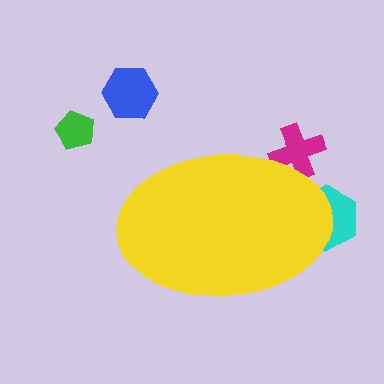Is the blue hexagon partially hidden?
No, the blue hexagon is fully visible.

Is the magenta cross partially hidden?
Yes, the magenta cross is partially hidden behind the yellow ellipse.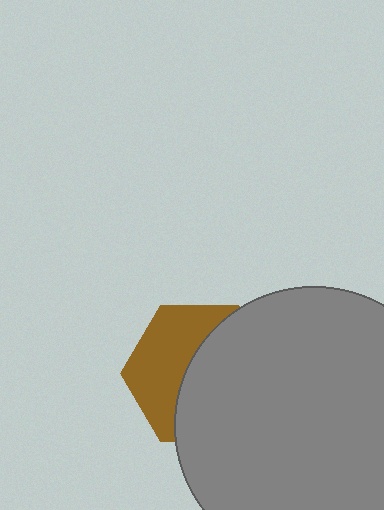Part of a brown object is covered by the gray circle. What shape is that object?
It is a hexagon.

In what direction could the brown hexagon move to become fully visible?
The brown hexagon could move left. That would shift it out from behind the gray circle entirely.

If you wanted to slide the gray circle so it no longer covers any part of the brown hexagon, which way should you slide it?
Slide it right — that is the most direct way to separate the two shapes.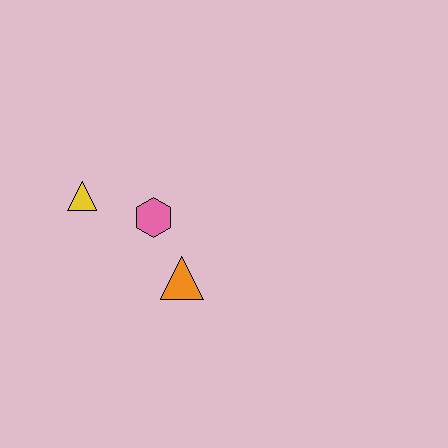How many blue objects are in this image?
There are no blue objects.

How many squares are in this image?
There are no squares.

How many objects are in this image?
There are 3 objects.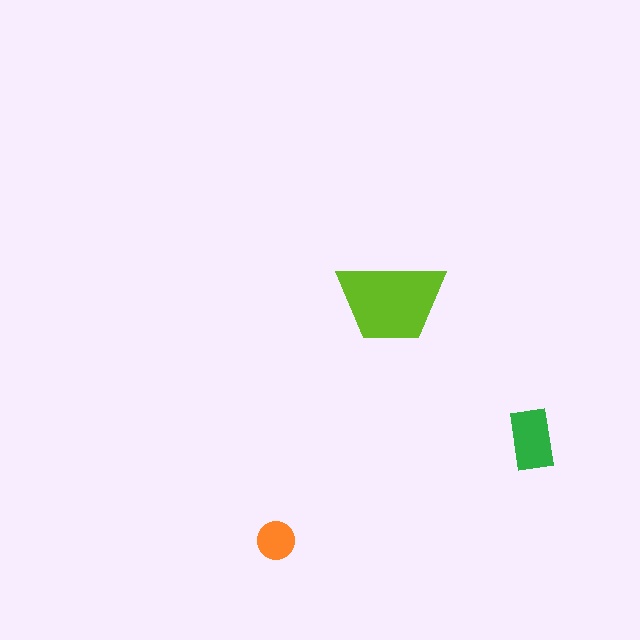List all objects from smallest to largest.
The orange circle, the green rectangle, the lime trapezoid.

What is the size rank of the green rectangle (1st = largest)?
2nd.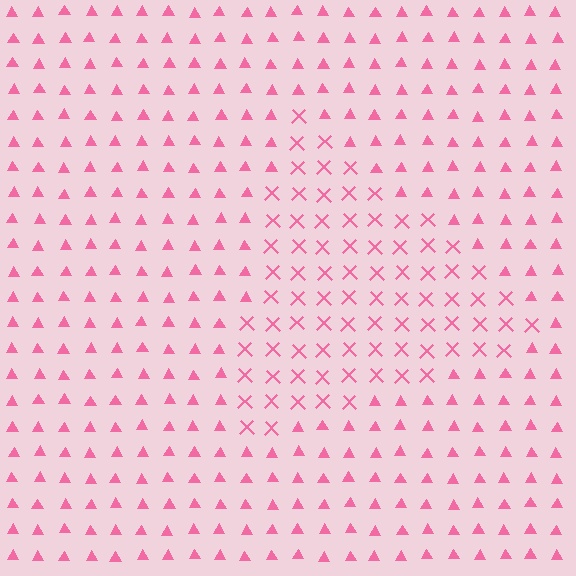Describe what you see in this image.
The image is filled with small pink elements arranged in a uniform grid. A triangle-shaped region contains X marks, while the surrounding area contains triangles. The boundary is defined purely by the change in element shape.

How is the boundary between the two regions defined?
The boundary is defined by a change in element shape: X marks inside vs. triangles outside. All elements share the same color and spacing.